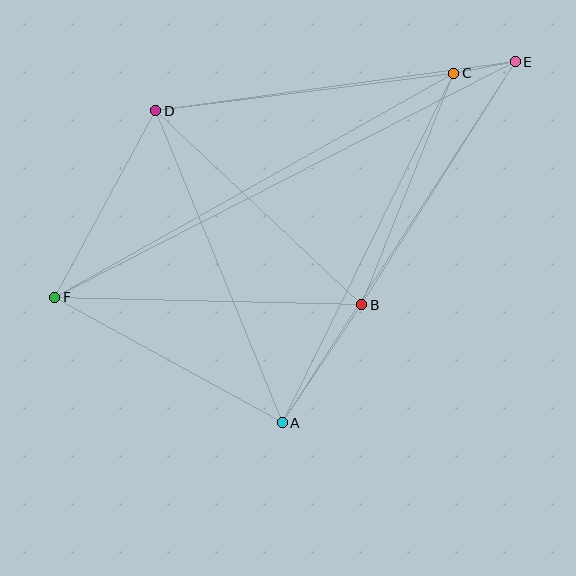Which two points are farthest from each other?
Points E and F are farthest from each other.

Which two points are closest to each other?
Points C and E are closest to each other.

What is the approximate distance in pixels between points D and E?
The distance between D and E is approximately 363 pixels.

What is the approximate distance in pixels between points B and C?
The distance between B and C is approximately 249 pixels.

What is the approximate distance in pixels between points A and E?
The distance between A and E is approximately 430 pixels.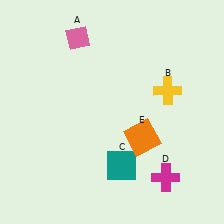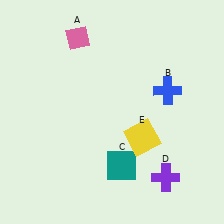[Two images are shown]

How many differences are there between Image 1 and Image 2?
There are 3 differences between the two images.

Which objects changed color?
B changed from yellow to blue. D changed from magenta to purple. E changed from orange to yellow.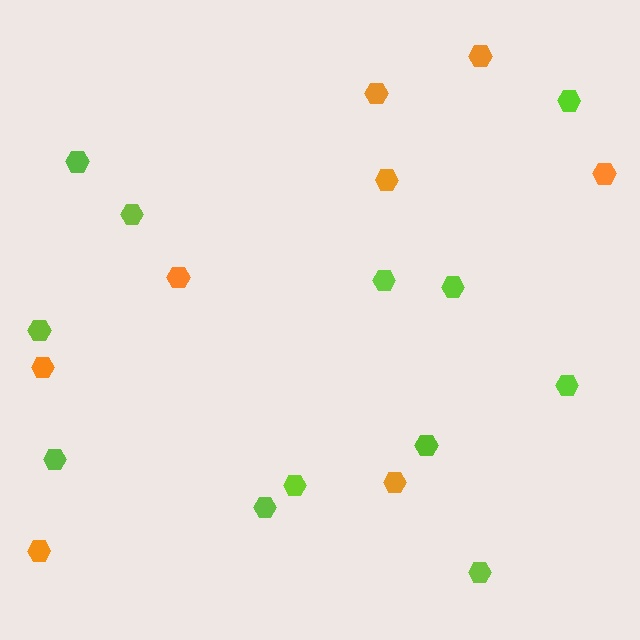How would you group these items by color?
There are 2 groups: one group of orange hexagons (8) and one group of lime hexagons (12).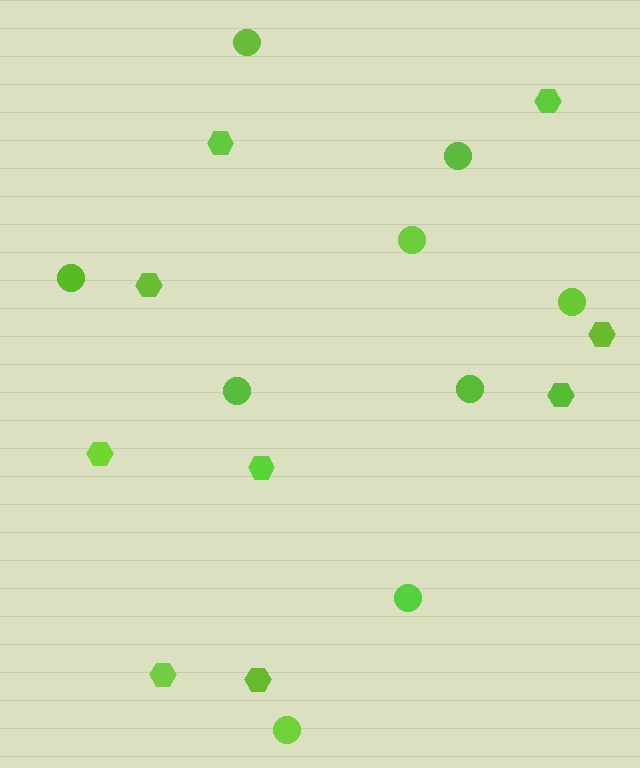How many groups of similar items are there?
There are 2 groups: one group of circles (9) and one group of hexagons (9).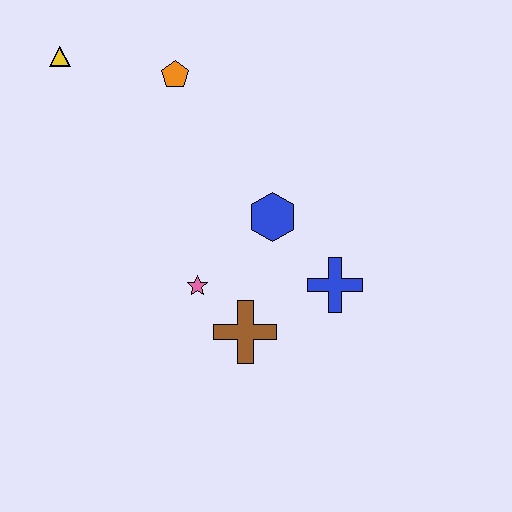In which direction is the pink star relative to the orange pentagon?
The pink star is below the orange pentagon.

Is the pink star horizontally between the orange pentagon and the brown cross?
Yes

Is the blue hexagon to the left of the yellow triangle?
No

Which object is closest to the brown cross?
The pink star is closest to the brown cross.